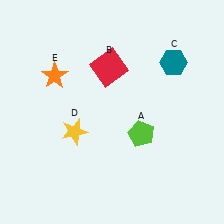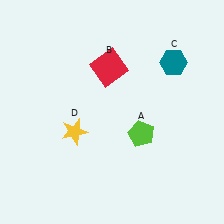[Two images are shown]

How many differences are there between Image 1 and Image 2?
There is 1 difference between the two images.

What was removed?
The orange star (E) was removed in Image 2.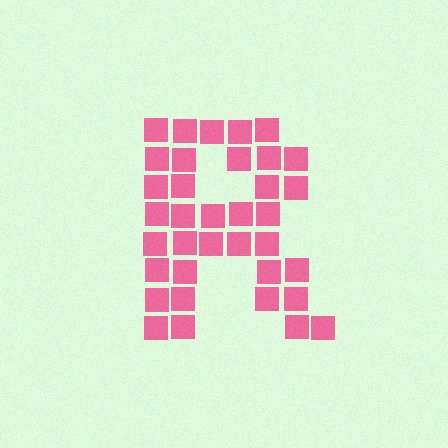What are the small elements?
The small elements are squares.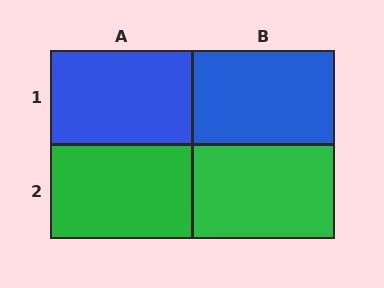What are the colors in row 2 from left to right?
Green, green.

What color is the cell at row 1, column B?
Blue.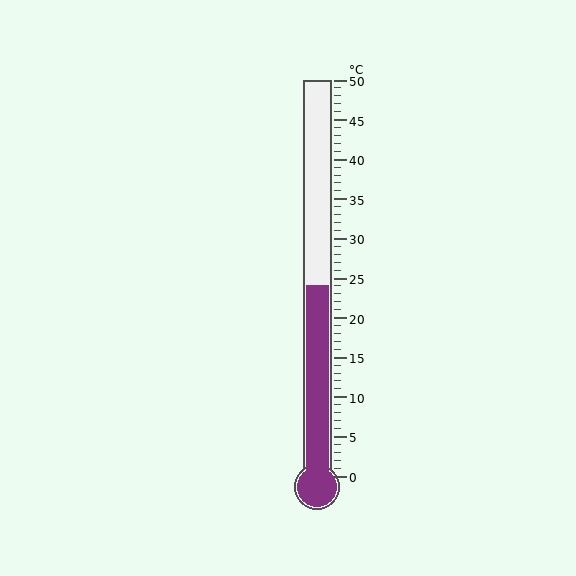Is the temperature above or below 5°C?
The temperature is above 5°C.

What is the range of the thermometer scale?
The thermometer scale ranges from 0°C to 50°C.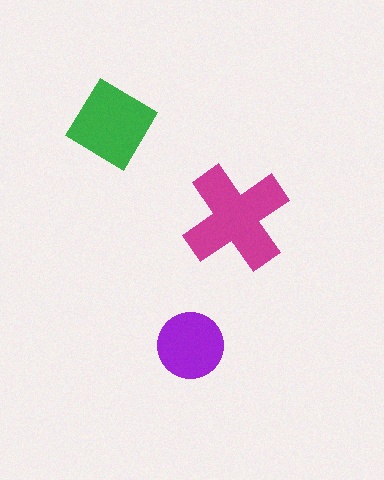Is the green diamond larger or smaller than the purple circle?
Larger.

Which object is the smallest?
The purple circle.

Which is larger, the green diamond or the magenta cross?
The magenta cross.